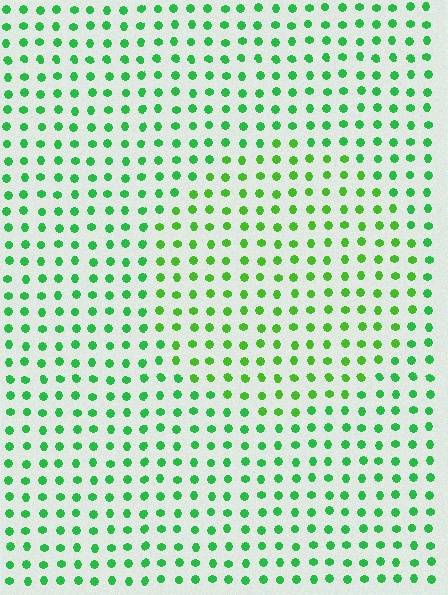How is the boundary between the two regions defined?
The boundary is defined purely by a slight shift in hue (about 24 degrees). Spacing, size, and orientation are identical on both sides.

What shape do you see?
I see a circle.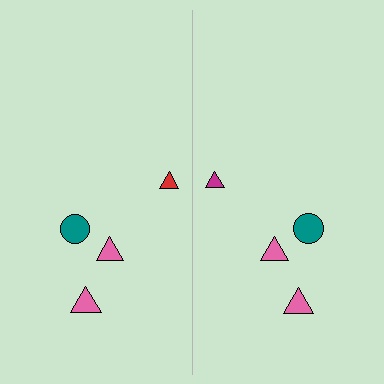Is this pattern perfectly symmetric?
No, the pattern is not perfectly symmetric. The magenta triangle on the right side breaks the symmetry — its mirror counterpart is red.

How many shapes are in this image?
There are 8 shapes in this image.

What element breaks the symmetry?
The magenta triangle on the right side breaks the symmetry — its mirror counterpart is red.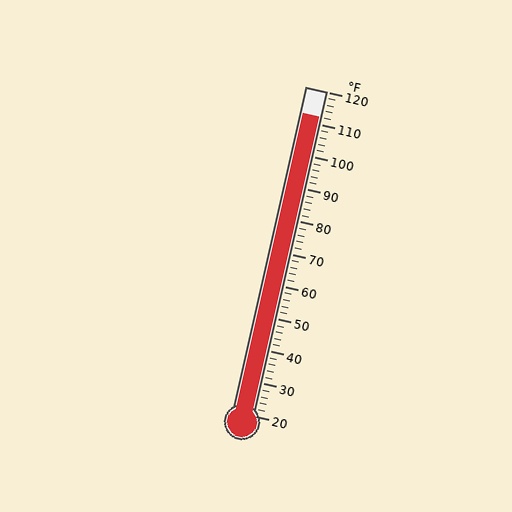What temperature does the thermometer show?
The thermometer shows approximately 112°F.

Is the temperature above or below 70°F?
The temperature is above 70°F.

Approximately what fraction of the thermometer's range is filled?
The thermometer is filled to approximately 90% of its range.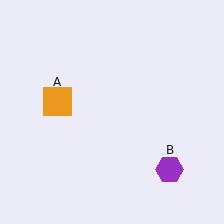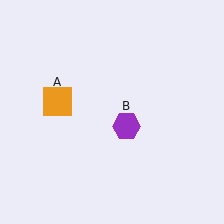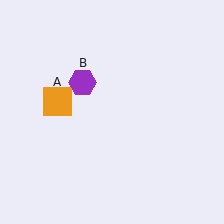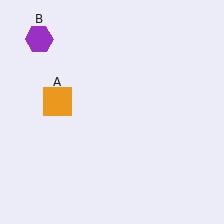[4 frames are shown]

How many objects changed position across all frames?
1 object changed position: purple hexagon (object B).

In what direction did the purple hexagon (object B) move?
The purple hexagon (object B) moved up and to the left.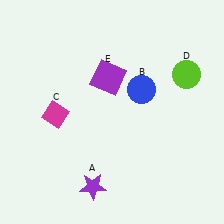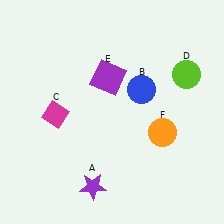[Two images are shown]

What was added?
An orange circle (F) was added in Image 2.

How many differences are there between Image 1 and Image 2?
There is 1 difference between the two images.